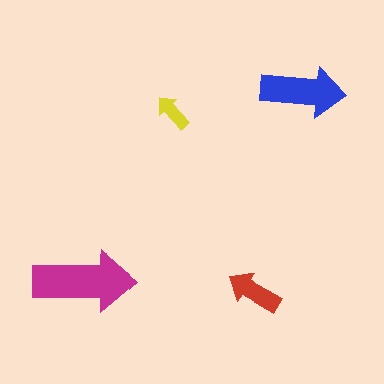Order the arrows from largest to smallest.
the magenta one, the blue one, the red one, the yellow one.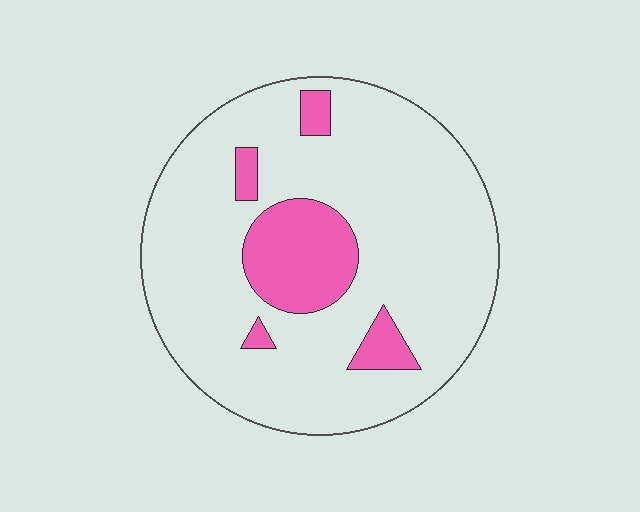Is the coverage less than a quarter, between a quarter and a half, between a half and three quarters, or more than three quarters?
Less than a quarter.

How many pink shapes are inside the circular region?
5.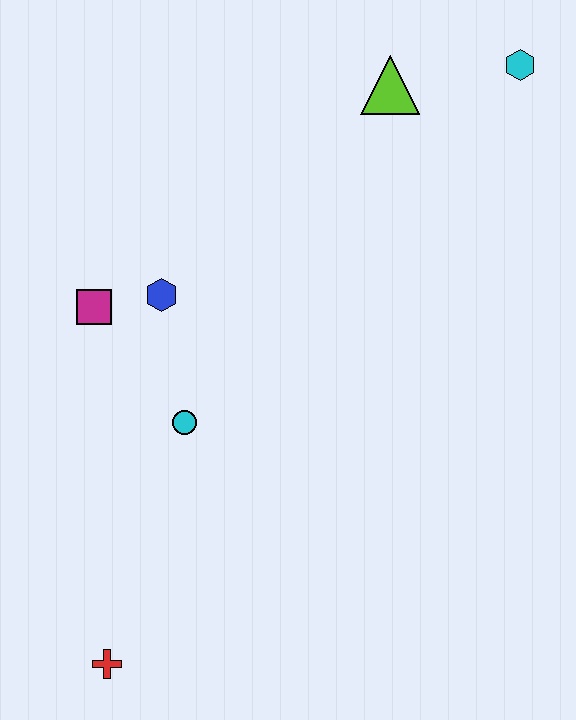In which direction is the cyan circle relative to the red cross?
The cyan circle is above the red cross.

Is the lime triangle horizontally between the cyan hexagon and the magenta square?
Yes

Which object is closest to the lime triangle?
The cyan hexagon is closest to the lime triangle.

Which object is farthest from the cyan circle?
The cyan hexagon is farthest from the cyan circle.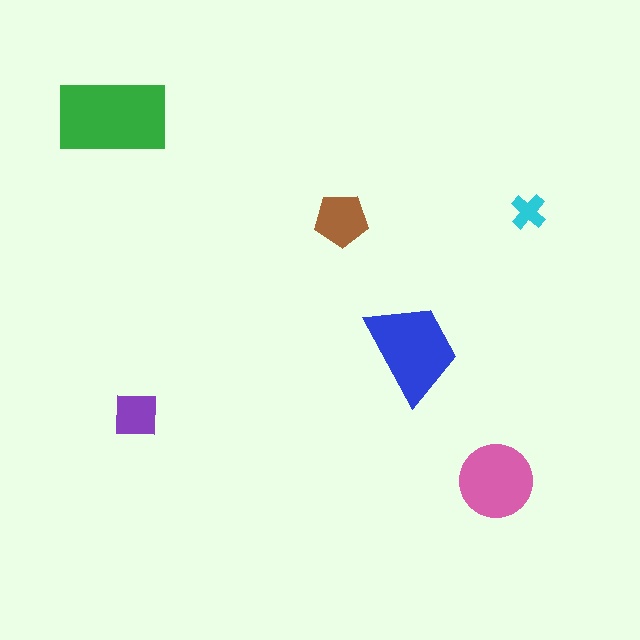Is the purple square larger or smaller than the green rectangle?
Smaller.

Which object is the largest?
The green rectangle.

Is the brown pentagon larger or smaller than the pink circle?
Smaller.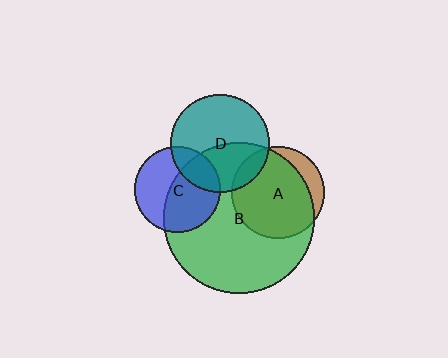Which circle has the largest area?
Circle B (green).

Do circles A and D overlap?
Yes.